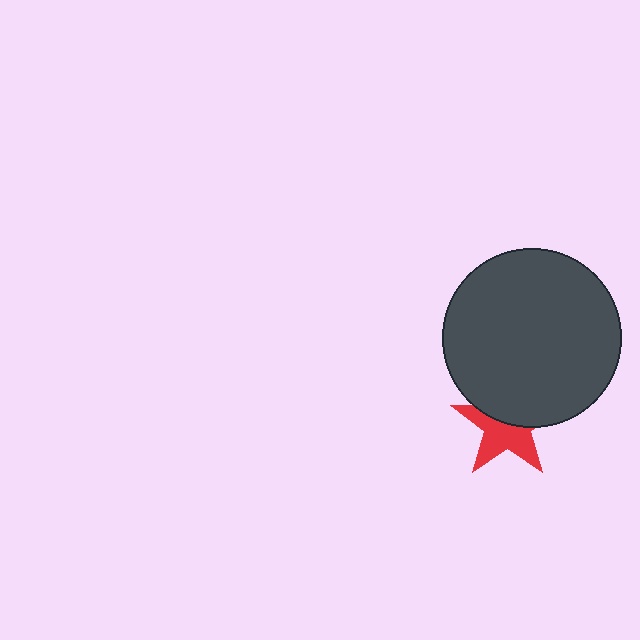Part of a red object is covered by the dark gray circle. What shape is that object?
It is a star.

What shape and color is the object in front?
The object in front is a dark gray circle.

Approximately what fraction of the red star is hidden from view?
Roughly 45% of the red star is hidden behind the dark gray circle.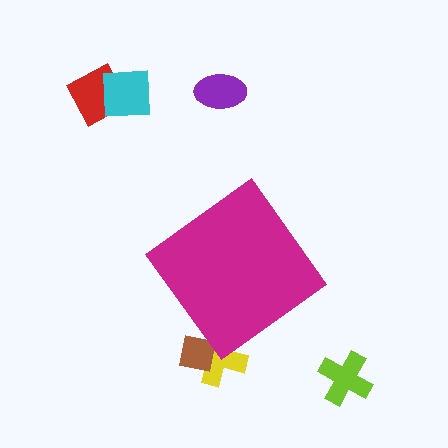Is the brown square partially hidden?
Yes, the brown square is partially hidden behind the magenta diamond.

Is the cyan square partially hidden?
No, the cyan square is fully visible.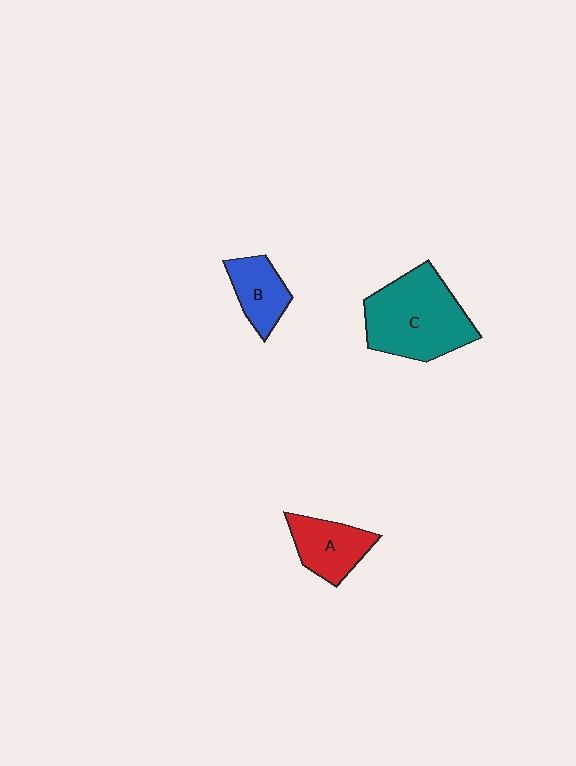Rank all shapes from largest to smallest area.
From largest to smallest: C (teal), A (red), B (blue).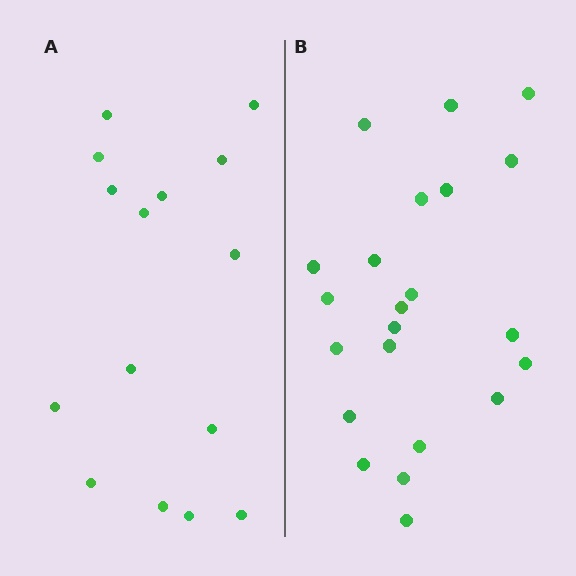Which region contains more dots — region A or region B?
Region B (the right region) has more dots.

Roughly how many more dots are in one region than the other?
Region B has roughly 8 or so more dots than region A.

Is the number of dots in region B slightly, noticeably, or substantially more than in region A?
Region B has substantially more. The ratio is roughly 1.5 to 1.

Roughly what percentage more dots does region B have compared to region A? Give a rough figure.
About 45% more.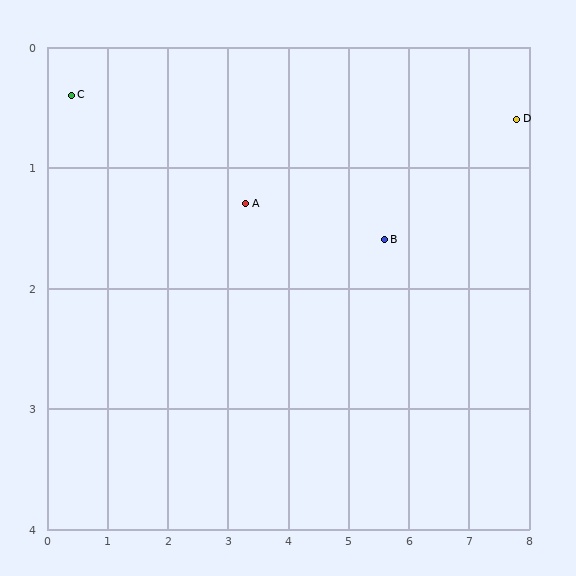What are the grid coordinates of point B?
Point B is at approximately (5.6, 1.6).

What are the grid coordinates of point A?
Point A is at approximately (3.3, 1.3).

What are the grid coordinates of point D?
Point D is at approximately (7.8, 0.6).